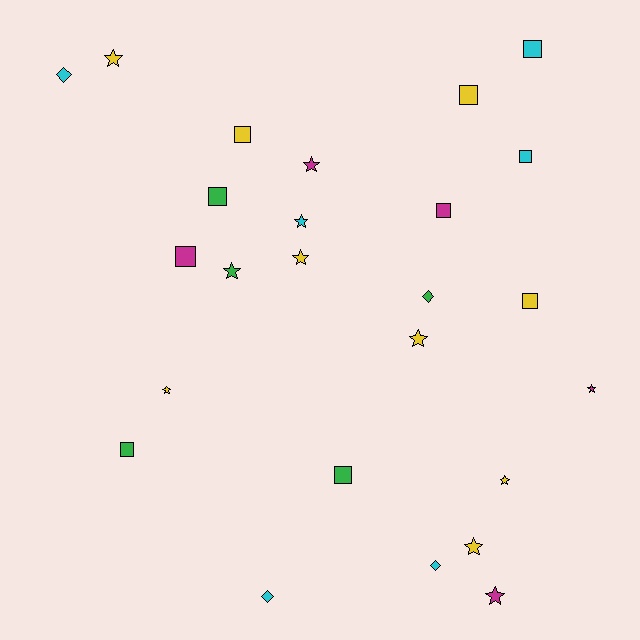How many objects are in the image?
There are 25 objects.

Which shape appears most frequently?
Star, with 11 objects.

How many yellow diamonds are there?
There are no yellow diamonds.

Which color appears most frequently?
Yellow, with 9 objects.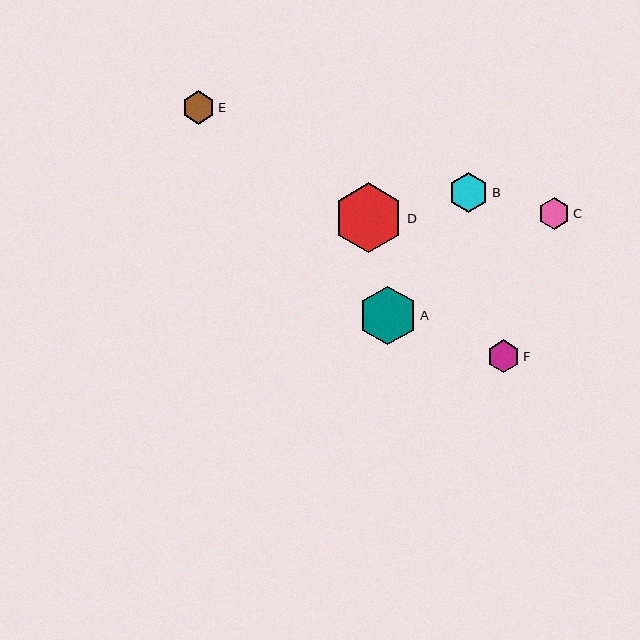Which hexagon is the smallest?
Hexagon C is the smallest with a size of approximately 31 pixels.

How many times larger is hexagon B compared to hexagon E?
Hexagon B is approximately 1.2 times the size of hexagon E.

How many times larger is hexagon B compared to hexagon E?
Hexagon B is approximately 1.2 times the size of hexagon E.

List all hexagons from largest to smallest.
From largest to smallest: D, A, B, E, F, C.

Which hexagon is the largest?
Hexagon D is the largest with a size of approximately 70 pixels.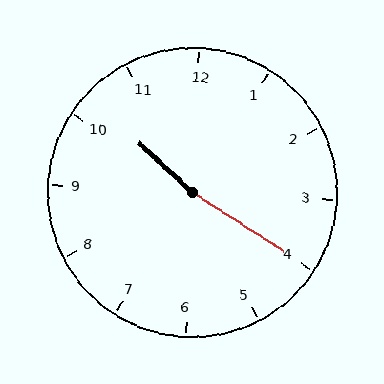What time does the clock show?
10:20.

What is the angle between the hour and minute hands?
Approximately 170 degrees.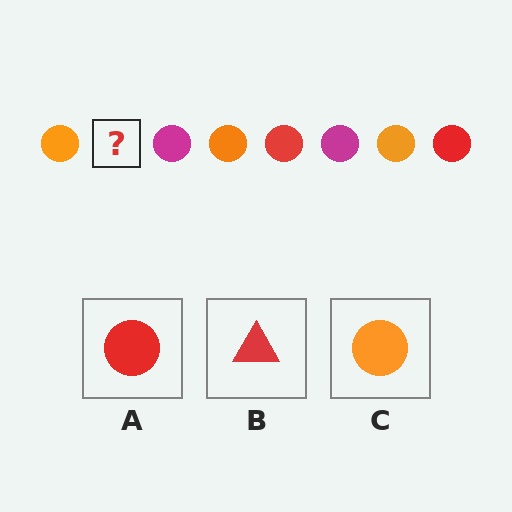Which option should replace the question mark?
Option A.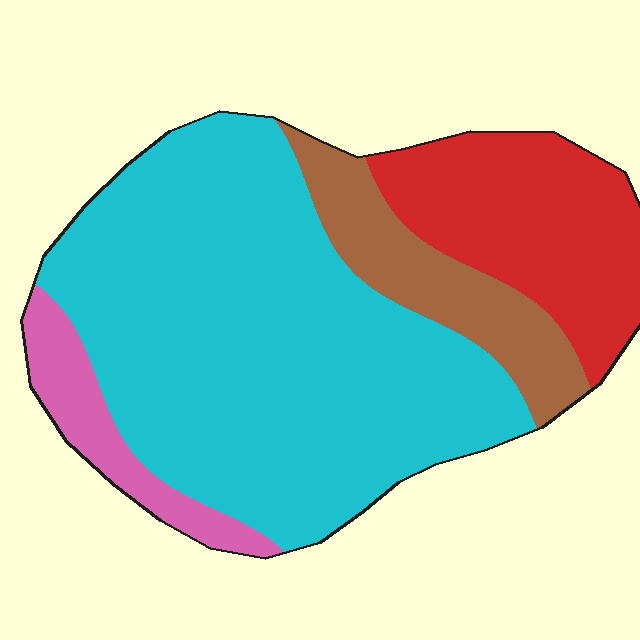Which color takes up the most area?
Cyan, at roughly 60%.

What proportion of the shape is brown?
Brown covers around 15% of the shape.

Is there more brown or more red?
Red.